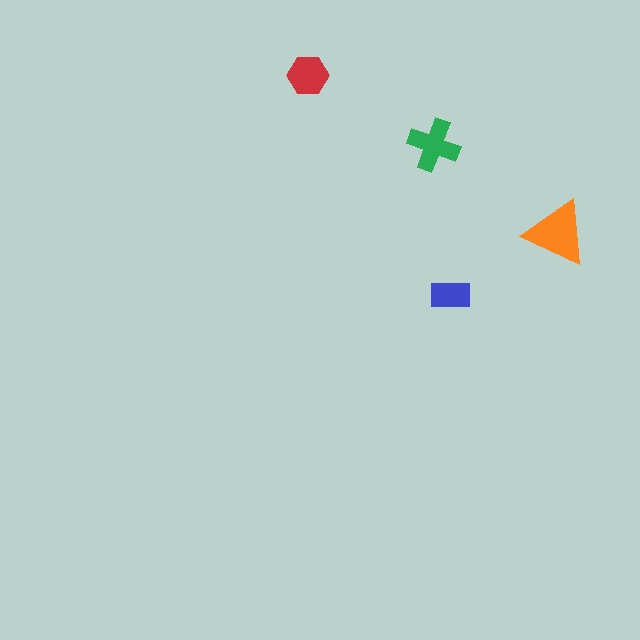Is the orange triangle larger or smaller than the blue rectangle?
Larger.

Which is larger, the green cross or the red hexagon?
The green cross.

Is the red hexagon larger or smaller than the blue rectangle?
Larger.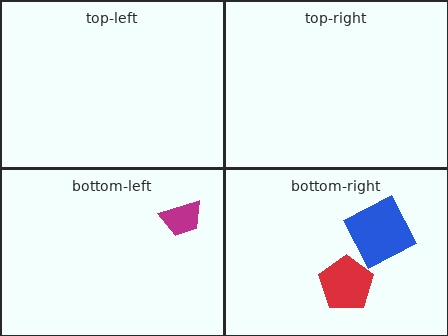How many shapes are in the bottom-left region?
1.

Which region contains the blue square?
The bottom-right region.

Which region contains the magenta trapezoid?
The bottom-left region.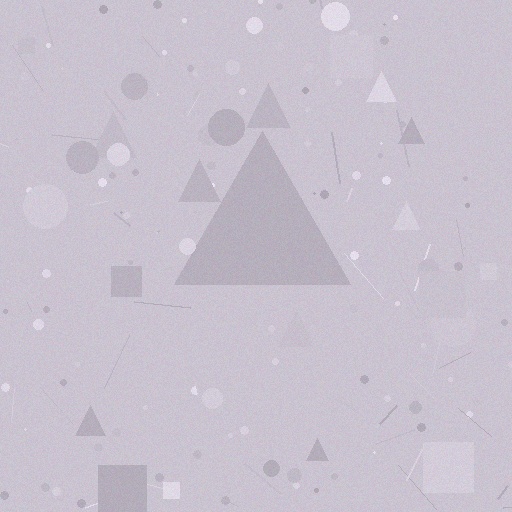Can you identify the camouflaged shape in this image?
The camouflaged shape is a triangle.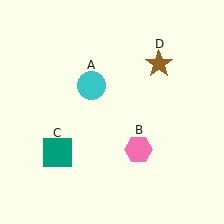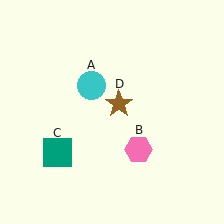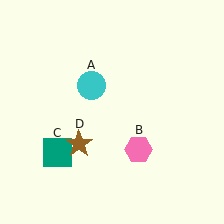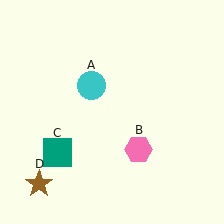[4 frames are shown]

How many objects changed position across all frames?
1 object changed position: brown star (object D).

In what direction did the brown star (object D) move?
The brown star (object D) moved down and to the left.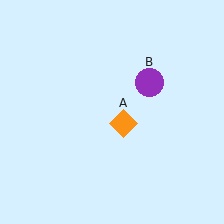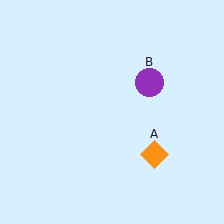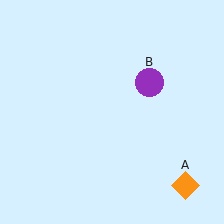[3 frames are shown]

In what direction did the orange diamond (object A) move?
The orange diamond (object A) moved down and to the right.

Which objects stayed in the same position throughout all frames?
Purple circle (object B) remained stationary.